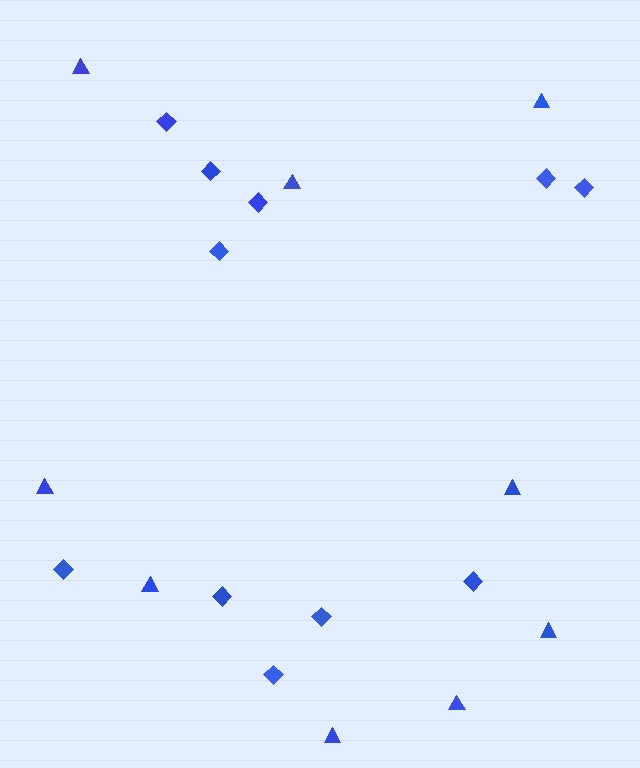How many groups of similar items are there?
There are 2 groups: one group of triangles (9) and one group of diamonds (11).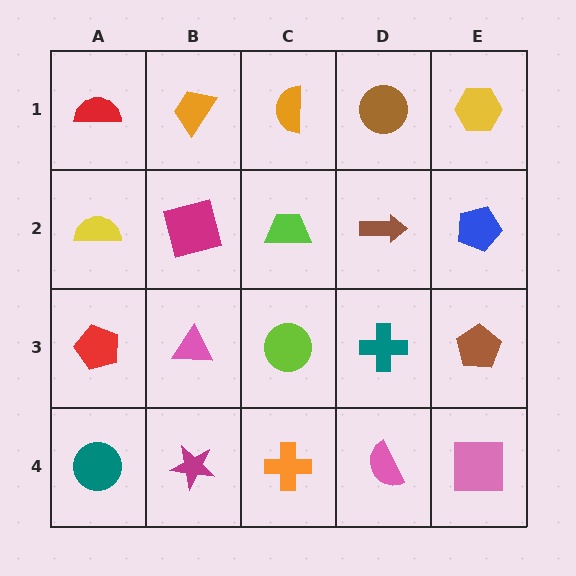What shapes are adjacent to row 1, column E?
A blue pentagon (row 2, column E), a brown circle (row 1, column D).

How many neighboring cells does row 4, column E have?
2.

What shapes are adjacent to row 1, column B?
A magenta square (row 2, column B), a red semicircle (row 1, column A), an orange semicircle (row 1, column C).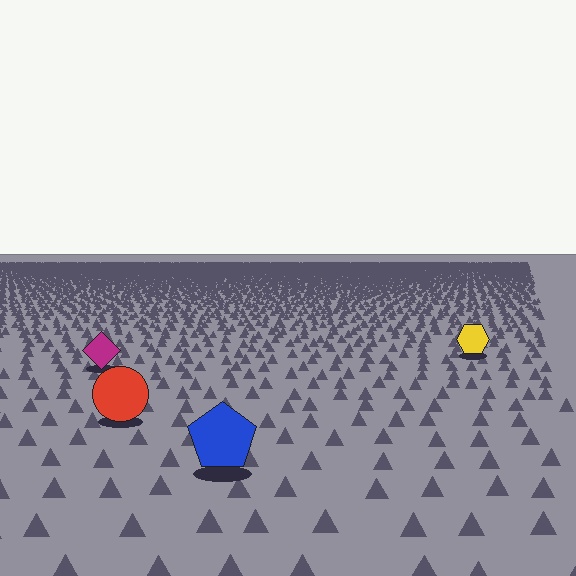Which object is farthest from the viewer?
The yellow hexagon is farthest from the viewer. It appears smaller and the ground texture around it is denser.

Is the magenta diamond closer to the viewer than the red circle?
No. The red circle is closer — you can tell from the texture gradient: the ground texture is coarser near it.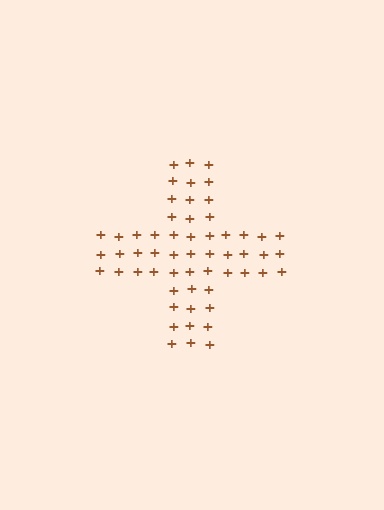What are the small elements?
The small elements are plus signs.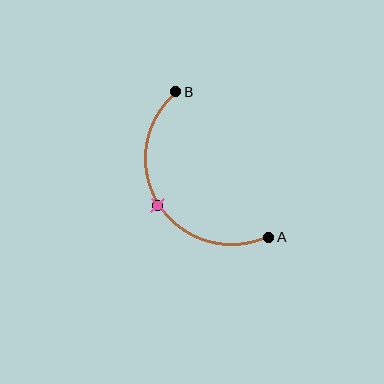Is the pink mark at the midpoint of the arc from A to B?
Yes. The pink mark lies on the arc at equal arc-length from both A and B — it is the arc midpoint.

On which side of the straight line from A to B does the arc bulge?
The arc bulges to the left of the straight line connecting A and B.